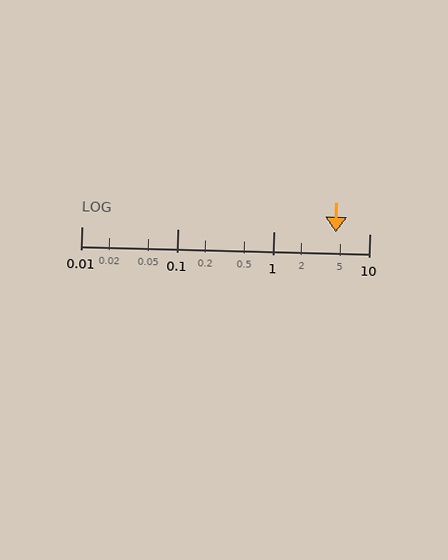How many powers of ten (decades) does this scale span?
The scale spans 3 decades, from 0.01 to 10.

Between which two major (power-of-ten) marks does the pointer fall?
The pointer is between 1 and 10.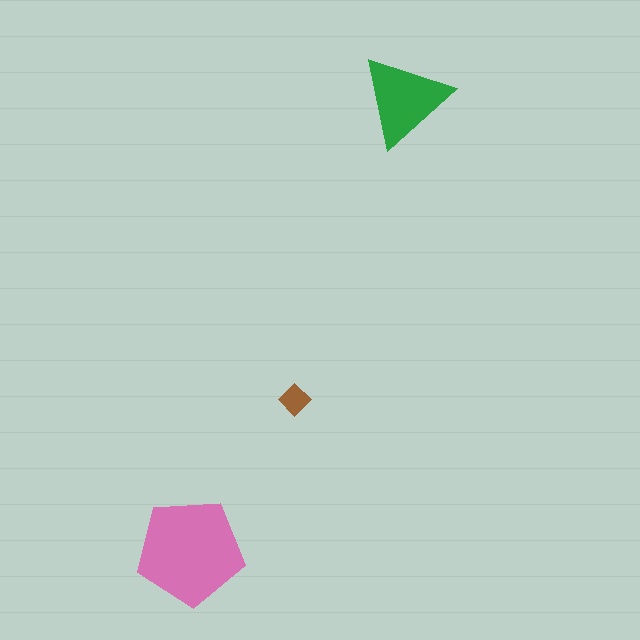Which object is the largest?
The pink pentagon.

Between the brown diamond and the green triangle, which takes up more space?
The green triangle.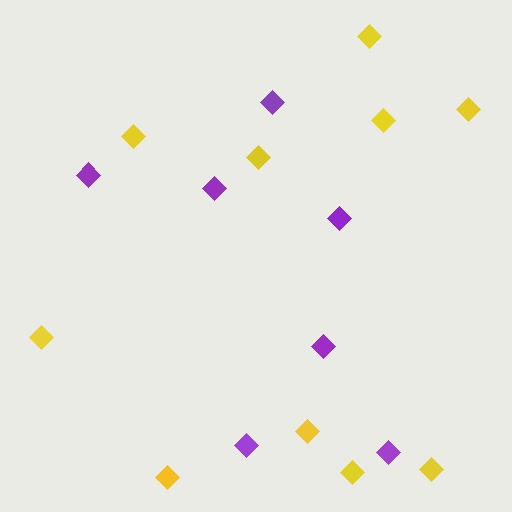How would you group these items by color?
There are 2 groups: one group of purple diamonds (7) and one group of yellow diamonds (10).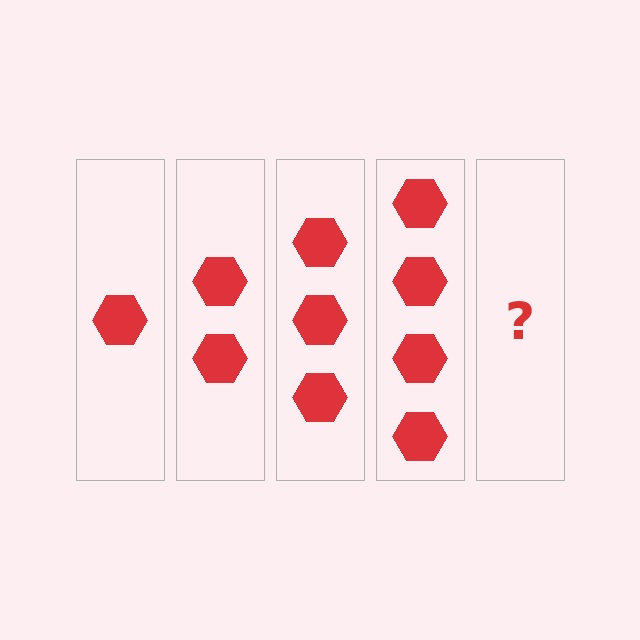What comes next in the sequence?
The next element should be 5 hexagons.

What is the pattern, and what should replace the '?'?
The pattern is that each step adds one more hexagon. The '?' should be 5 hexagons.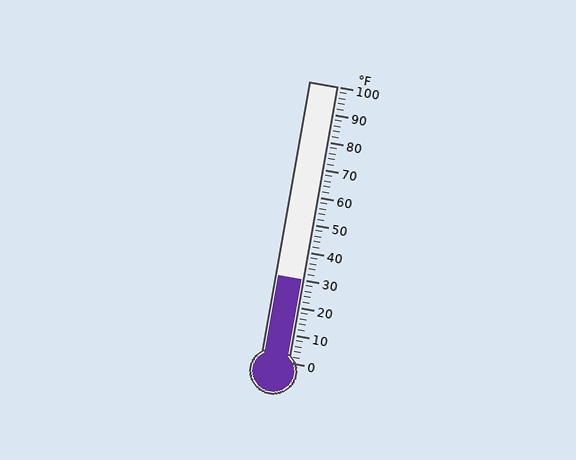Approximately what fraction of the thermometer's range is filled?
The thermometer is filled to approximately 30% of its range.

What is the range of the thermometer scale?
The thermometer scale ranges from 0°F to 100°F.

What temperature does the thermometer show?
The thermometer shows approximately 30°F.